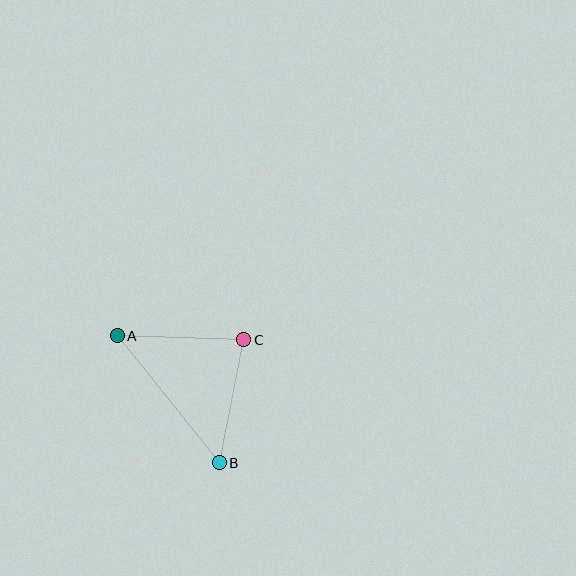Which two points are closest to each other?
Points B and C are closest to each other.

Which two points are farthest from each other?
Points A and B are farthest from each other.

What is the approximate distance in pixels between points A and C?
The distance between A and C is approximately 127 pixels.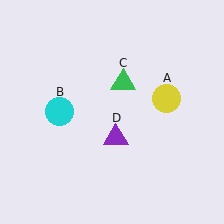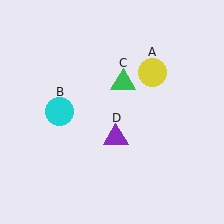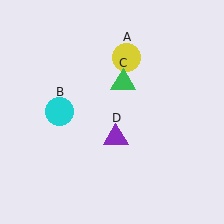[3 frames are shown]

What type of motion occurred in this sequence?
The yellow circle (object A) rotated counterclockwise around the center of the scene.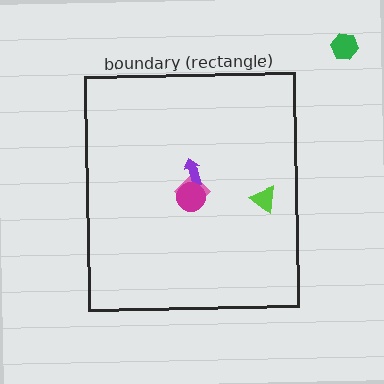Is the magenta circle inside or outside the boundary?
Inside.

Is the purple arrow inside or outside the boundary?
Inside.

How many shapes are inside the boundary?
4 inside, 1 outside.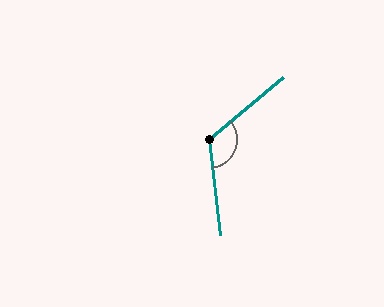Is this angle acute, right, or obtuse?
It is obtuse.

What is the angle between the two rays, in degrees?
Approximately 123 degrees.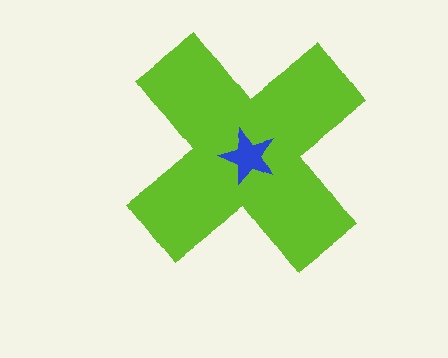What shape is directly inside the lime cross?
The blue star.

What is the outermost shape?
The lime cross.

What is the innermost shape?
The blue star.